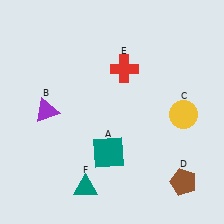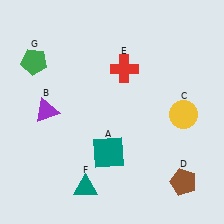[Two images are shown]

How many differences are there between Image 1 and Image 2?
There is 1 difference between the two images.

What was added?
A green pentagon (G) was added in Image 2.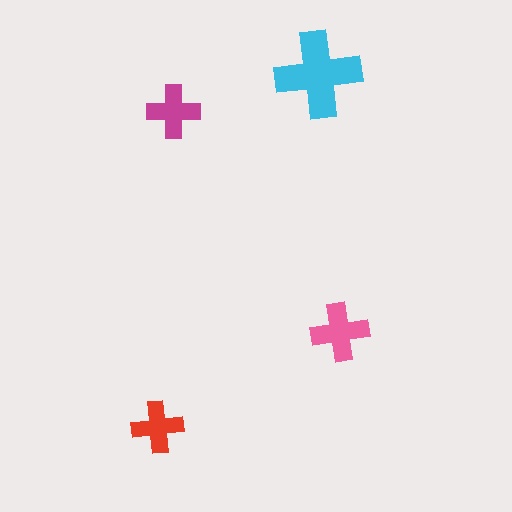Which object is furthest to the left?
The red cross is leftmost.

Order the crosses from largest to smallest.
the cyan one, the pink one, the magenta one, the red one.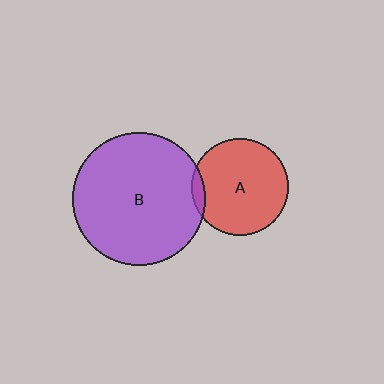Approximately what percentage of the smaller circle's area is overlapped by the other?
Approximately 5%.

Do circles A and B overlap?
Yes.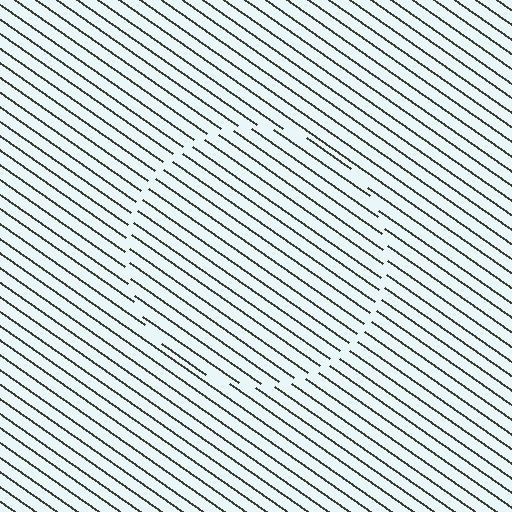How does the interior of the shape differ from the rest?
The interior of the shape contains the same grating, shifted by half a period — the contour is defined by the phase discontinuity where line-ends from the inner and outer gratings abut.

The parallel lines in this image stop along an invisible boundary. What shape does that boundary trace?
An illusory circle. The interior of the shape contains the same grating, shifted by half a period — the contour is defined by the phase discontinuity where line-ends from the inner and outer gratings abut.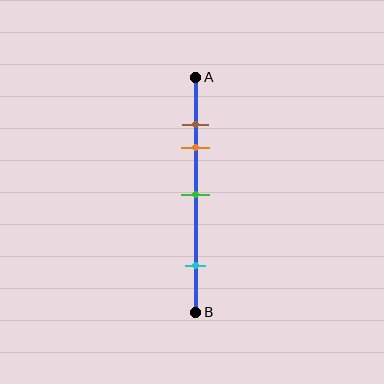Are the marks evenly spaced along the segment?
No, the marks are not evenly spaced.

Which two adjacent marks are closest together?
The brown and orange marks are the closest adjacent pair.